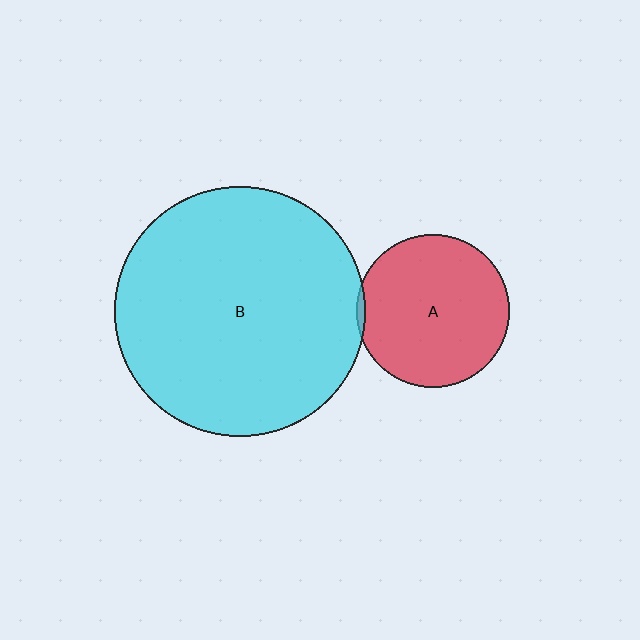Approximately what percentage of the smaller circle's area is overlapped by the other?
Approximately 5%.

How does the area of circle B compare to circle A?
Approximately 2.7 times.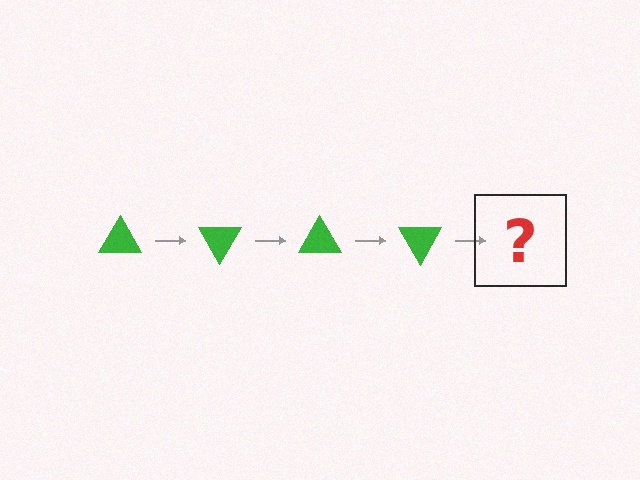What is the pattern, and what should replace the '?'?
The pattern is that the triangle rotates 60 degrees each step. The '?' should be a green triangle rotated 240 degrees.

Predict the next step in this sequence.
The next step is a green triangle rotated 240 degrees.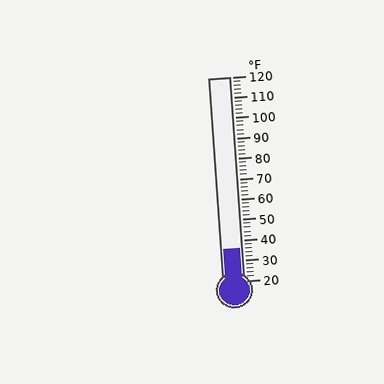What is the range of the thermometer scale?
The thermometer scale ranges from 20°F to 120°F.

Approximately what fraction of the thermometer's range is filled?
The thermometer is filled to approximately 15% of its range.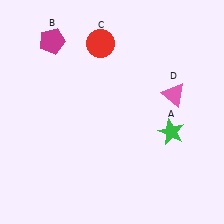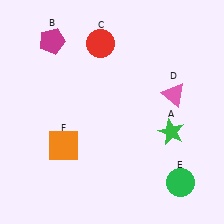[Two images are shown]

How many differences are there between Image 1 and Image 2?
There are 2 differences between the two images.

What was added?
A green circle (E), an orange square (F) were added in Image 2.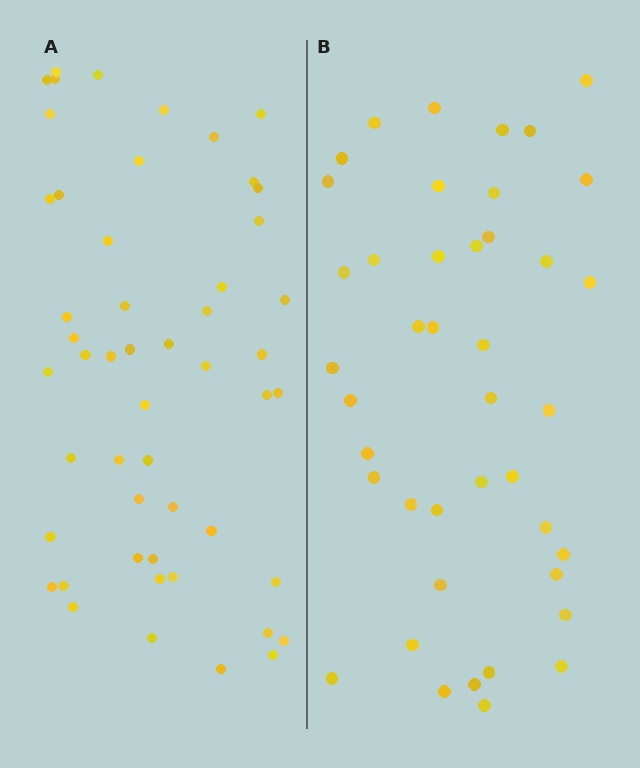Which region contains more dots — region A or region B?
Region A (the left region) has more dots.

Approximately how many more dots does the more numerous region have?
Region A has roughly 8 or so more dots than region B.